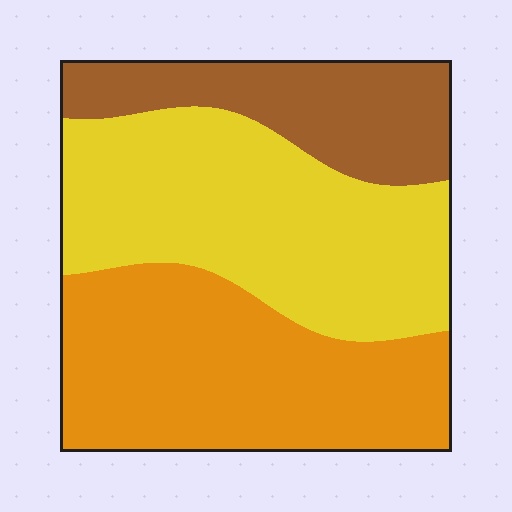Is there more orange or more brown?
Orange.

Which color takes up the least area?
Brown, at roughly 20%.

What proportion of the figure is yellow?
Yellow takes up about two fifths (2/5) of the figure.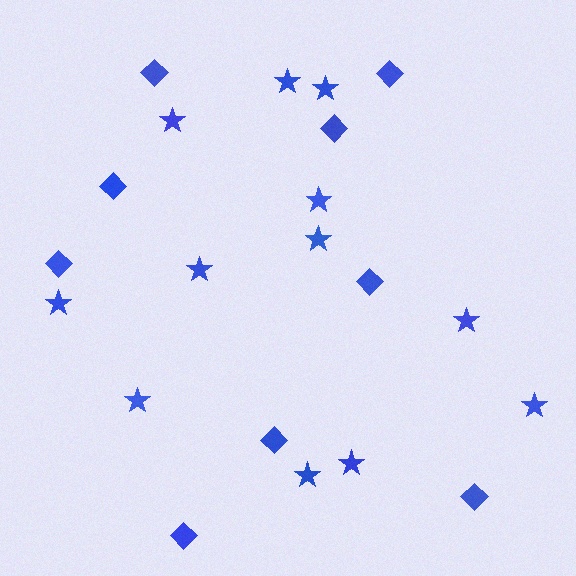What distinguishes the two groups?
There are 2 groups: one group of diamonds (9) and one group of stars (12).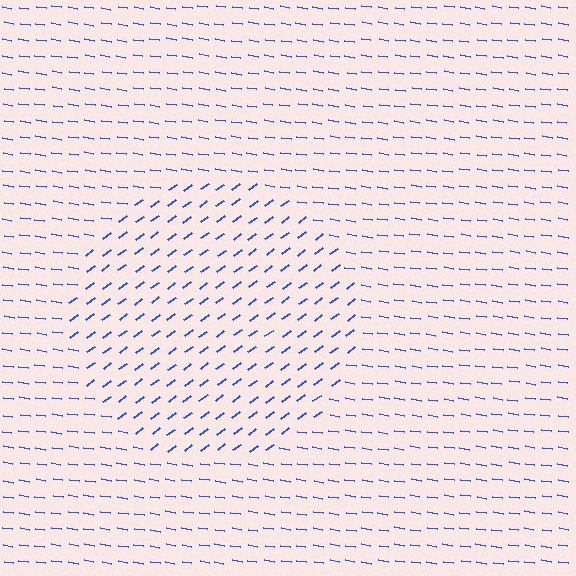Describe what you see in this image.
The image is filled with small blue line segments. A circle region in the image has lines oriented differently from the surrounding lines, creating a visible texture boundary.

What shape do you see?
I see a circle.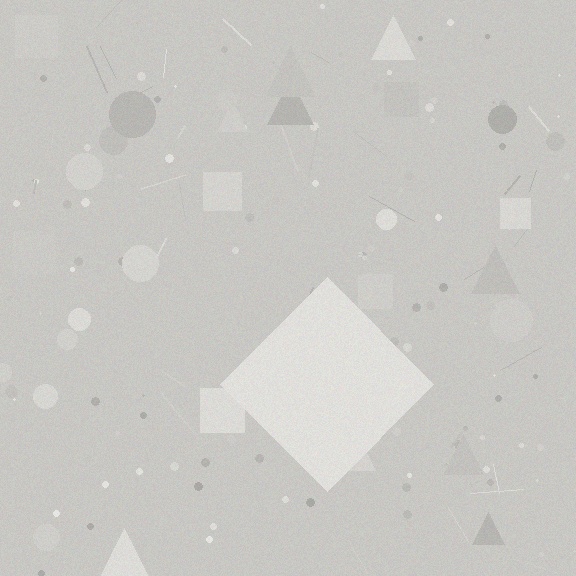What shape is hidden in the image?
A diamond is hidden in the image.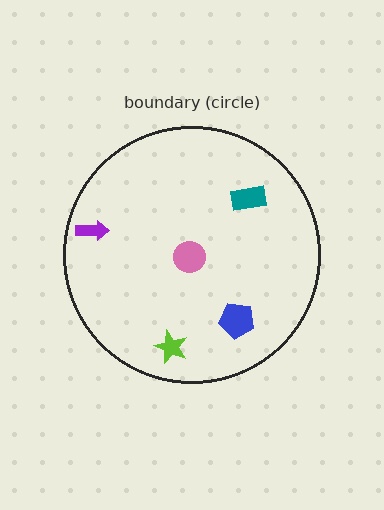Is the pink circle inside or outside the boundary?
Inside.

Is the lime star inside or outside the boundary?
Inside.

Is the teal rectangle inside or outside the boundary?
Inside.